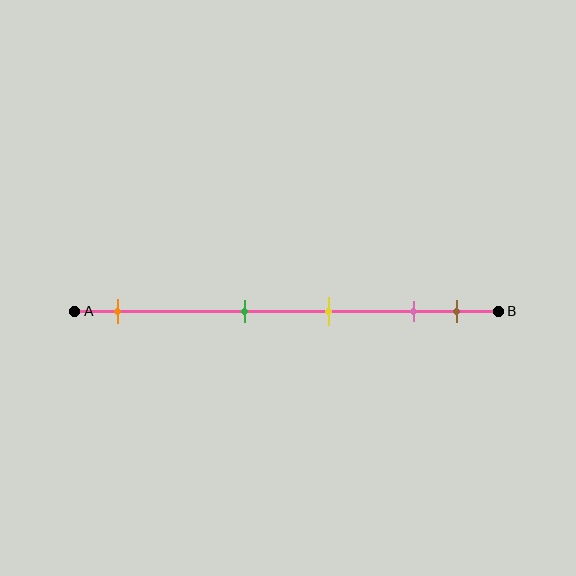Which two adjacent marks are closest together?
The pink and brown marks are the closest adjacent pair.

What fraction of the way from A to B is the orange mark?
The orange mark is approximately 10% (0.1) of the way from A to B.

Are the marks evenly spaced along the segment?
No, the marks are not evenly spaced.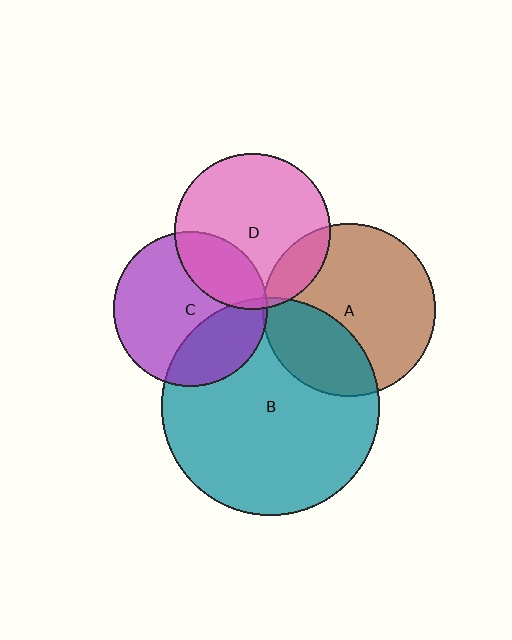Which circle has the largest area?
Circle B (teal).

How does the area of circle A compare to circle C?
Approximately 1.3 times.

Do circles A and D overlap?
Yes.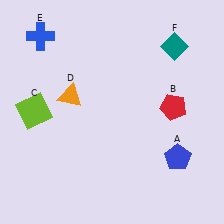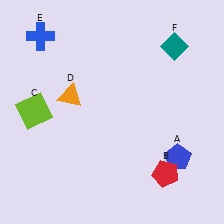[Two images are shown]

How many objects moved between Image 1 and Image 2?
1 object moved between the two images.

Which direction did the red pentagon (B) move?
The red pentagon (B) moved down.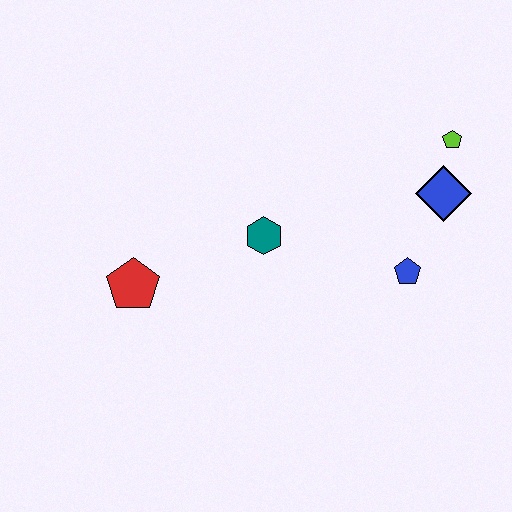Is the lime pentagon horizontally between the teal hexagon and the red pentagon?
No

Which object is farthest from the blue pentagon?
The red pentagon is farthest from the blue pentagon.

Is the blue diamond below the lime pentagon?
Yes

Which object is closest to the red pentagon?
The teal hexagon is closest to the red pentagon.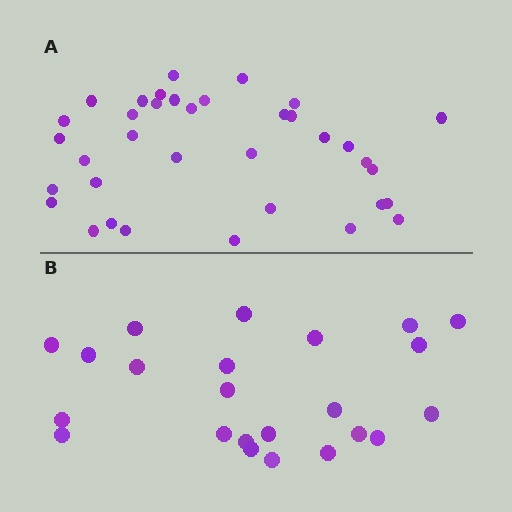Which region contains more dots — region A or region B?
Region A (the top region) has more dots.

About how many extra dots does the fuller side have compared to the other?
Region A has approximately 15 more dots than region B.